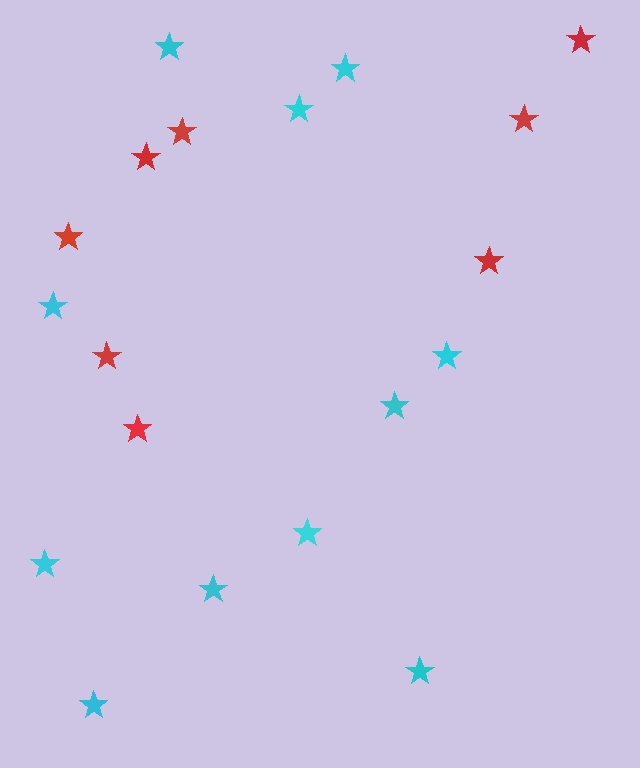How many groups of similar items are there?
There are 2 groups: one group of red stars (8) and one group of cyan stars (11).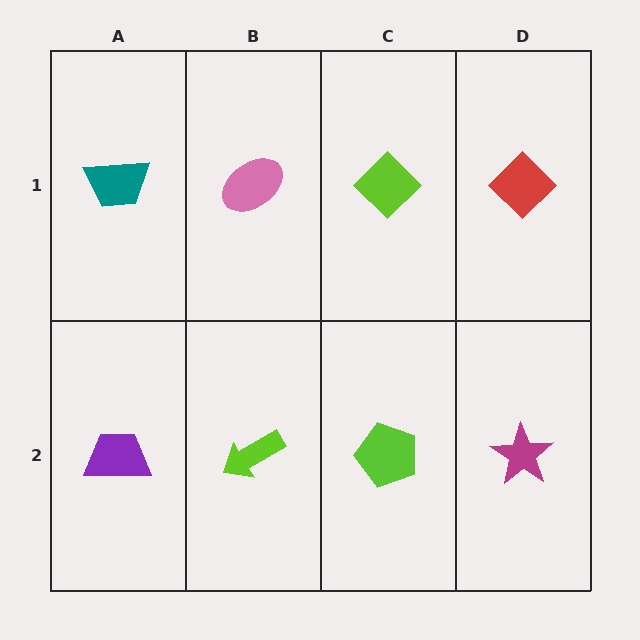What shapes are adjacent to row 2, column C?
A lime diamond (row 1, column C), a lime arrow (row 2, column B), a magenta star (row 2, column D).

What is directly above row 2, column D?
A red diamond.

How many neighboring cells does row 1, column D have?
2.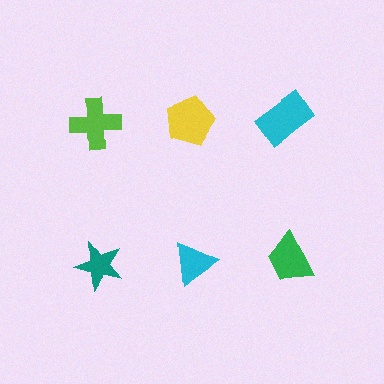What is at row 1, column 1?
A lime cross.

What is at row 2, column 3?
A green trapezoid.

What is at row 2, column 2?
A cyan triangle.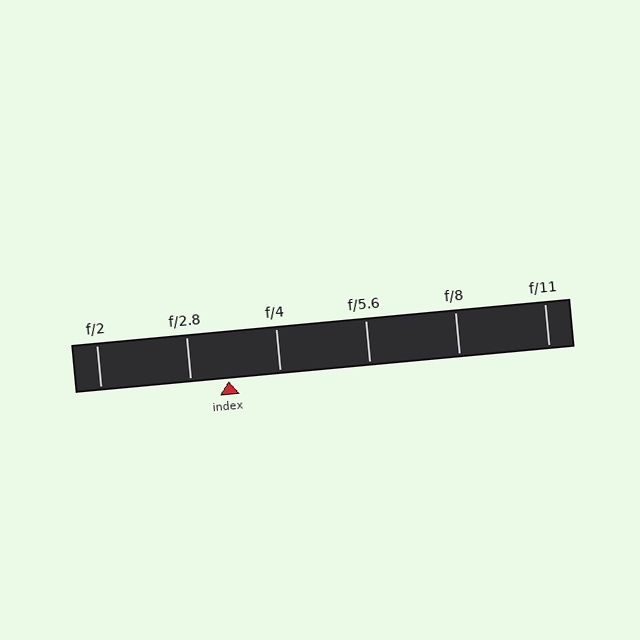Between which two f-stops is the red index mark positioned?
The index mark is between f/2.8 and f/4.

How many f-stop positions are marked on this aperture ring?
There are 6 f-stop positions marked.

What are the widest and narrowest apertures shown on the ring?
The widest aperture shown is f/2 and the narrowest is f/11.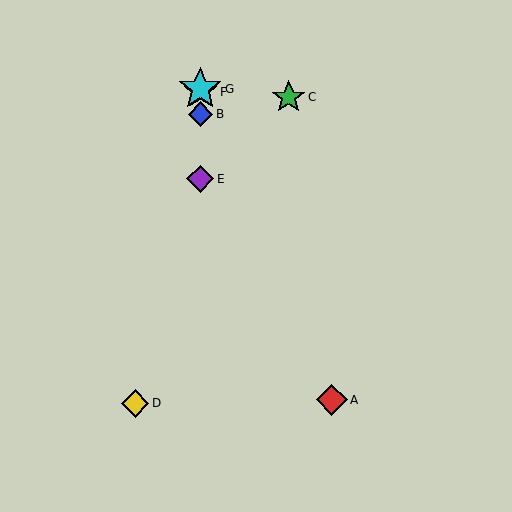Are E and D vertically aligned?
No, E is at x≈200 and D is at x≈135.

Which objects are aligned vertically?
Objects B, E, F, G are aligned vertically.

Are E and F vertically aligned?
Yes, both are at x≈200.